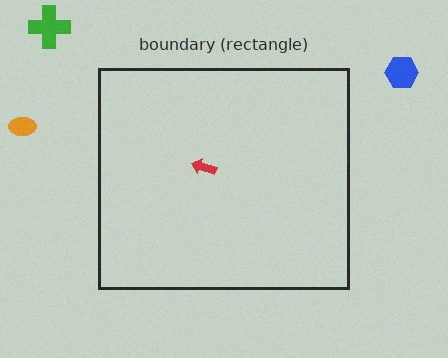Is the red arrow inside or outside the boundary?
Inside.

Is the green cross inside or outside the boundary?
Outside.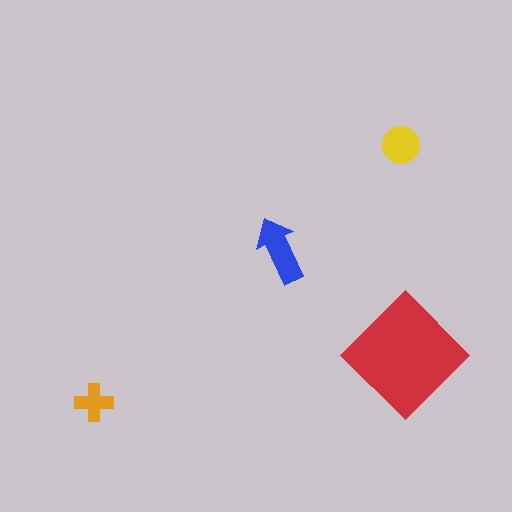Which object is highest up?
The yellow circle is topmost.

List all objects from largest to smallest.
The red diamond, the blue arrow, the yellow circle, the orange cross.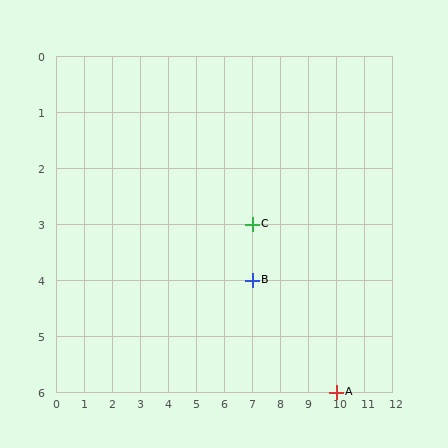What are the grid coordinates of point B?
Point B is at grid coordinates (7, 4).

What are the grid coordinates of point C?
Point C is at grid coordinates (7, 3).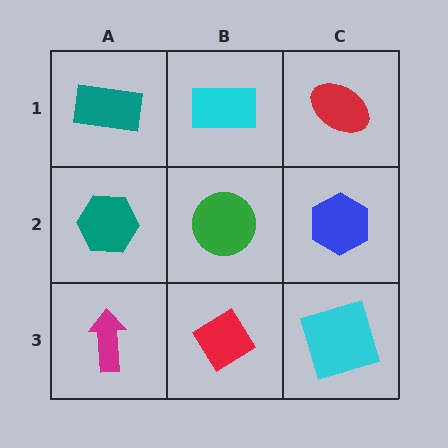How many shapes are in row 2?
3 shapes.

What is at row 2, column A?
A teal hexagon.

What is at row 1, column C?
A red ellipse.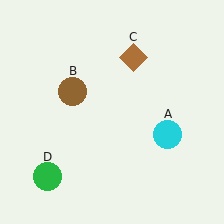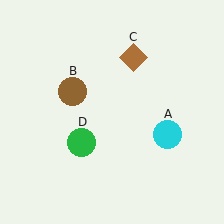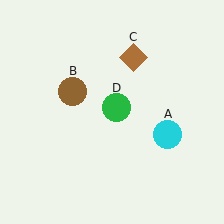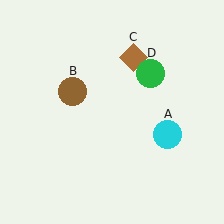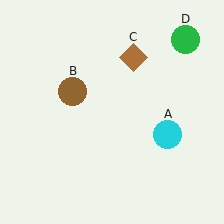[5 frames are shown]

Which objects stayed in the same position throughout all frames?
Cyan circle (object A) and brown circle (object B) and brown diamond (object C) remained stationary.